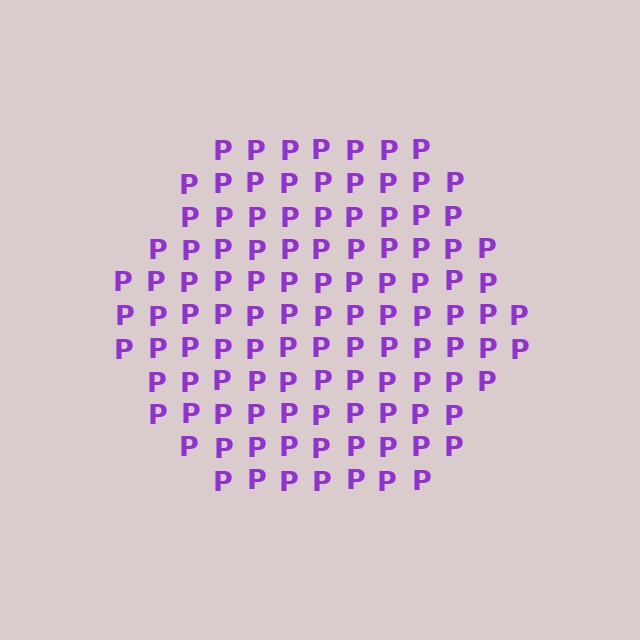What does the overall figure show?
The overall figure shows a hexagon.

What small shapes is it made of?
It is made of small letter P's.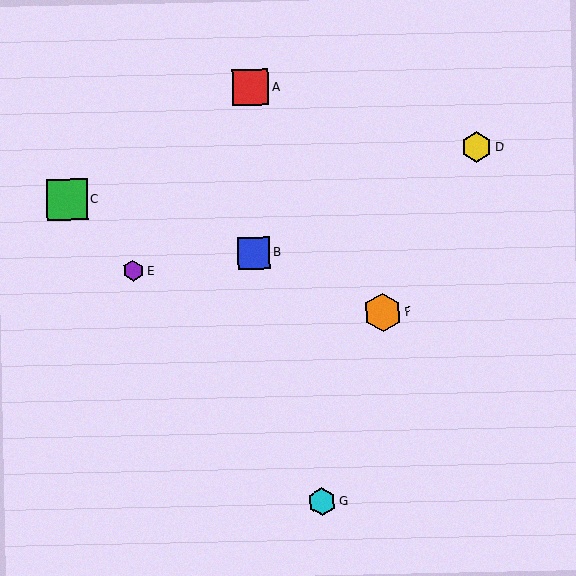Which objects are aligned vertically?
Objects A, B are aligned vertically.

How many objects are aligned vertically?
2 objects (A, B) are aligned vertically.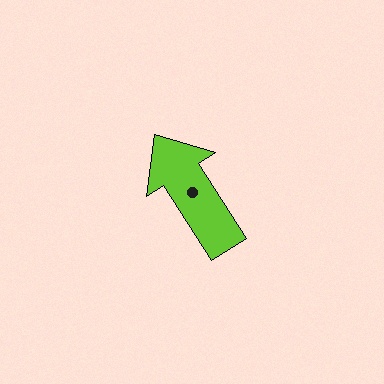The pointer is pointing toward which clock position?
Roughly 11 o'clock.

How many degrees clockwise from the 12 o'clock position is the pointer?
Approximately 327 degrees.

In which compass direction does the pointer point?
Northwest.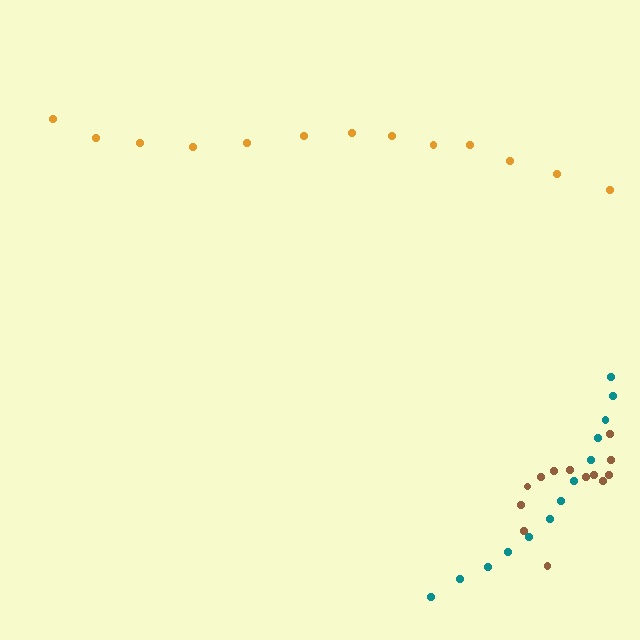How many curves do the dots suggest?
There are 3 distinct paths.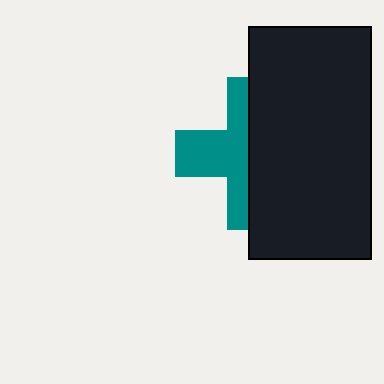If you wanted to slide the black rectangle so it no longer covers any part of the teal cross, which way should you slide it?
Slide it right — that is the most direct way to separate the two shapes.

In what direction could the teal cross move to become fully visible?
The teal cross could move left. That would shift it out from behind the black rectangle entirely.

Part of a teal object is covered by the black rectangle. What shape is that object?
It is a cross.